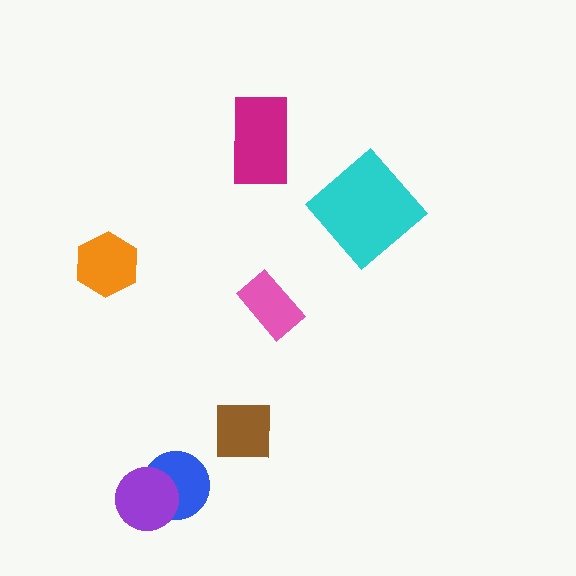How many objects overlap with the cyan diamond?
0 objects overlap with the cyan diamond.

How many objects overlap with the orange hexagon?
0 objects overlap with the orange hexagon.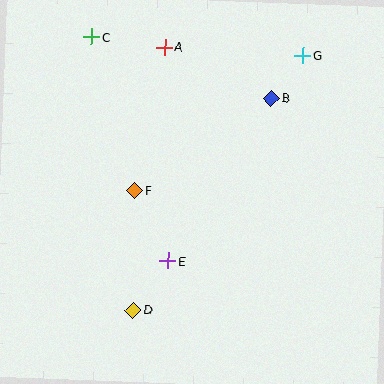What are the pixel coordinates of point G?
Point G is at (303, 55).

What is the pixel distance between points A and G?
The distance between A and G is 138 pixels.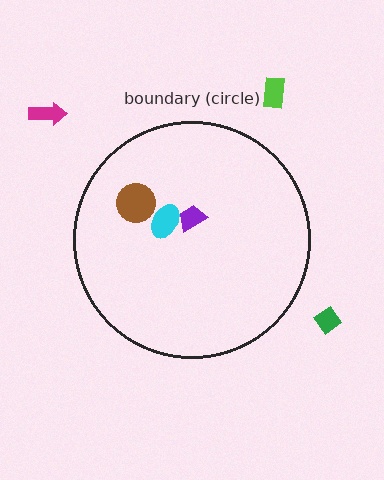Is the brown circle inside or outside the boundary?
Inside.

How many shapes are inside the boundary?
3 inside, 3 outside.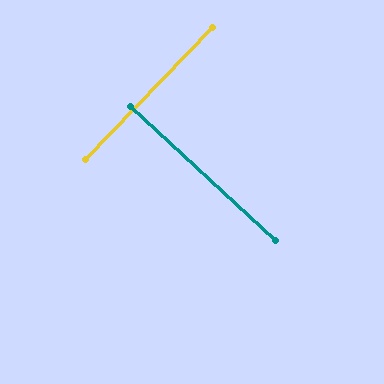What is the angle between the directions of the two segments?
Approximately 89 degrees.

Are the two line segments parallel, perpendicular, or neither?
Perpendicular — they meet at approximately 89°.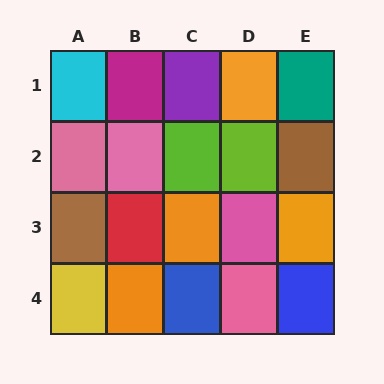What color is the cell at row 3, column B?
Red.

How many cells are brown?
2 cells are brown.